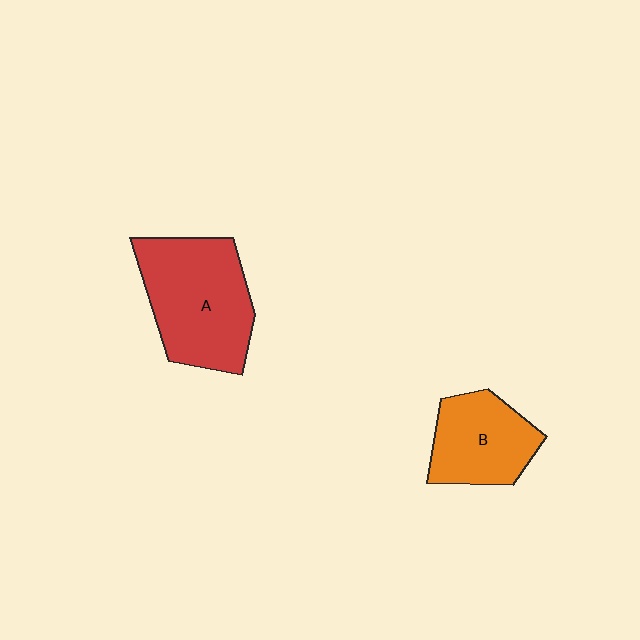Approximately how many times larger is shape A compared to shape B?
Approximately 1.5 times.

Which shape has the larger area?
Shape A (red).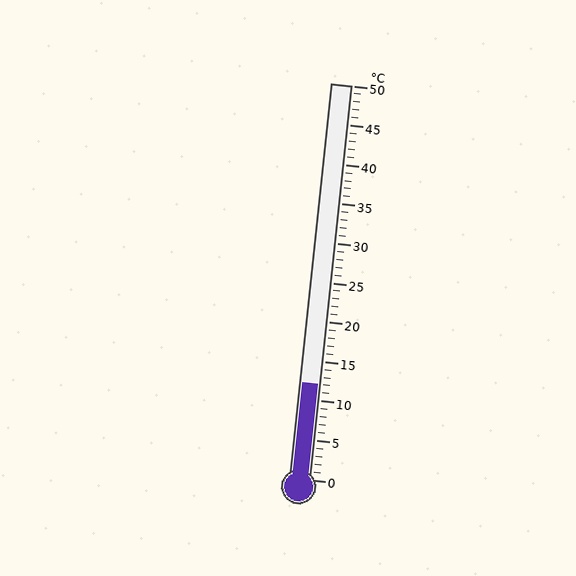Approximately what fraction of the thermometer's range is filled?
The thermometer is filled to approximately 25% of its range.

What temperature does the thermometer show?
The thermometer shows approximately 12°C.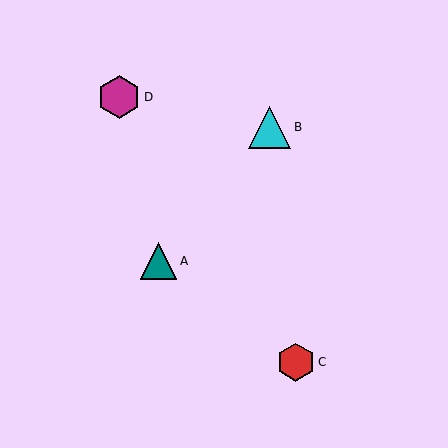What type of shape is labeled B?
Shape B is a cyan triangle.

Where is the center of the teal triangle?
The center of the teal triangle is at (159, 261).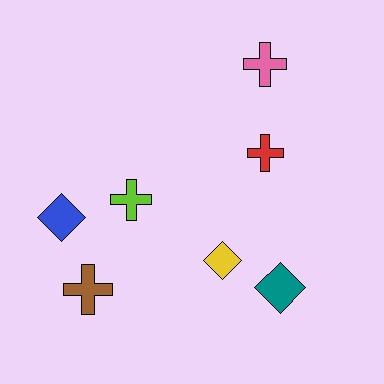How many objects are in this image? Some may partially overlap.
There are 7 objects.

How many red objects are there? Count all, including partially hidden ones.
There is 1 red object.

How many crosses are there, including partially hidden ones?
There are 4 crosses.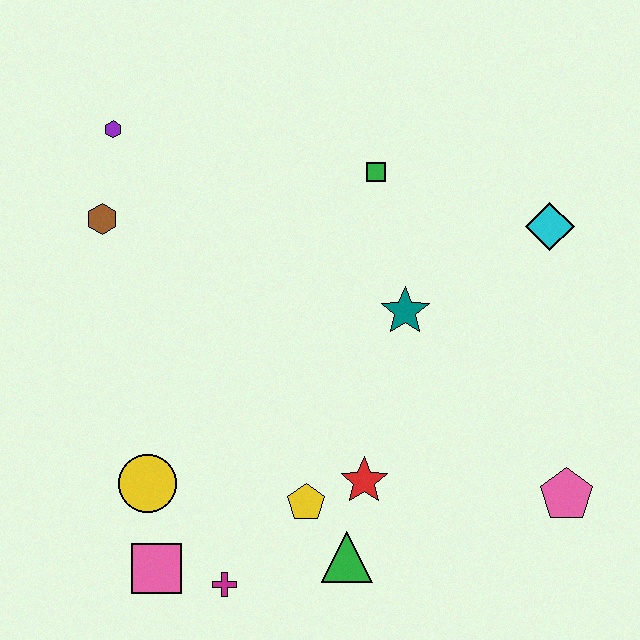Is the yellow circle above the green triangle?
Yes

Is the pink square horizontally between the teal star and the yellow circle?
Yes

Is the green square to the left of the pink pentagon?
Yes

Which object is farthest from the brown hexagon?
The pink pentagon is farthest from the brown hexagon.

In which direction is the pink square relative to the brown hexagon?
The pink square is below the brown hexagon.